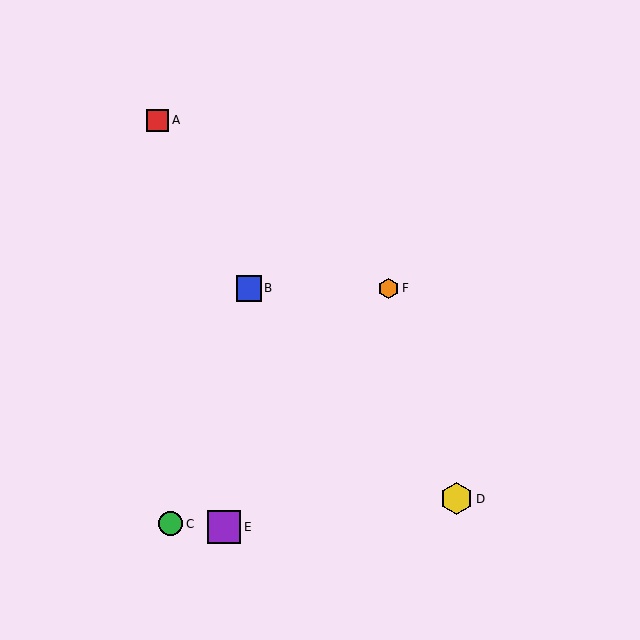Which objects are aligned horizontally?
Objects B, F are aligned horizontally.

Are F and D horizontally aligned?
No, F is at y≈288 and D is at y≈499.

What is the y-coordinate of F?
Object F is at y≈288.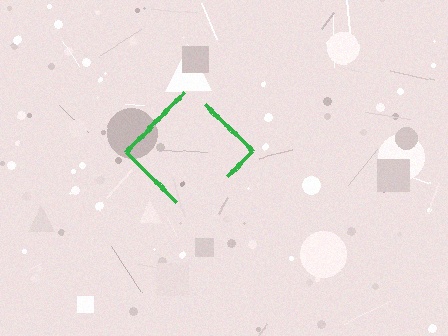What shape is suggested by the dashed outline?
The dashed outline suggests a diamond.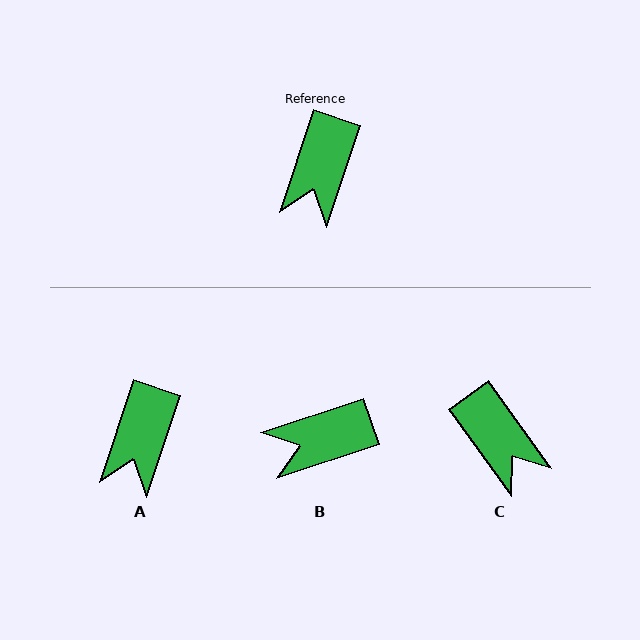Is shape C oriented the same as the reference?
No, it is off by about 54 degrees.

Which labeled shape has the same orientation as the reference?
A.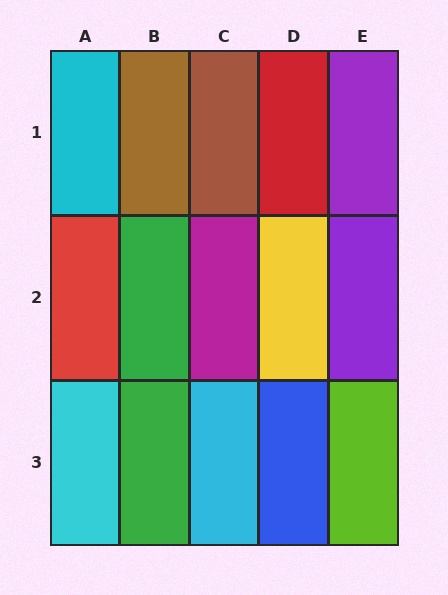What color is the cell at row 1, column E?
Purple.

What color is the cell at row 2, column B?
Green.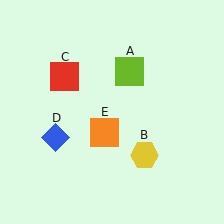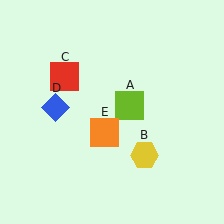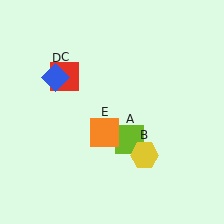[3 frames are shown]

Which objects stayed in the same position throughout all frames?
Yellow hexagon (object B) and red square (object C) and orange square (object E) remained stationary.